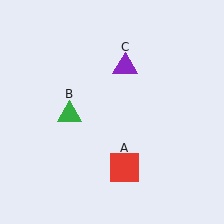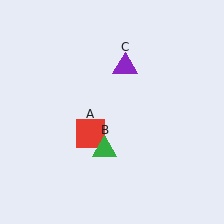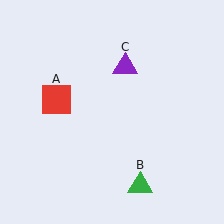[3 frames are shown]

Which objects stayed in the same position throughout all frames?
Purple triangle (object C) remained stationary.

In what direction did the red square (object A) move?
The red square (object A) moved up and to the left.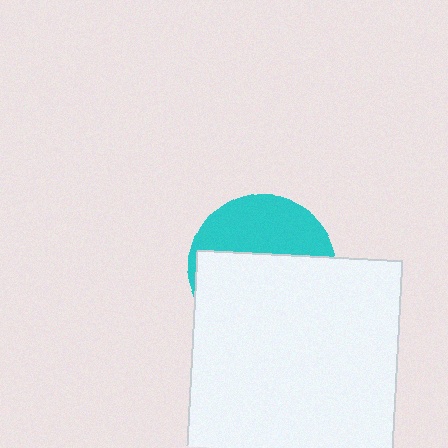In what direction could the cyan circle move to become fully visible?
The cyan circle could move up. That would shift it out from behind the white square entirely.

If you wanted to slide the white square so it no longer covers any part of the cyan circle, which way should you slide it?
Slide it down — that is the most direct way to separate the two shapes.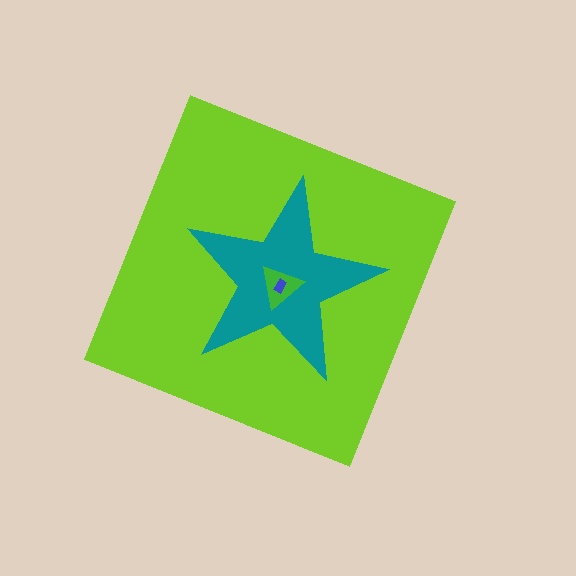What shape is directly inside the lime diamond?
The teal star.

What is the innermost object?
The blue rectangle.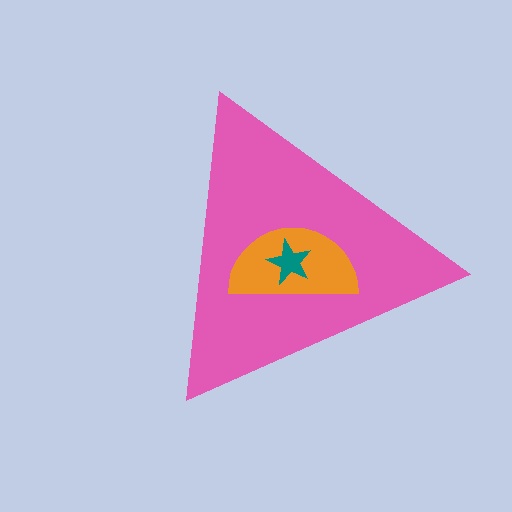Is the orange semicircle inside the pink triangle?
Yes.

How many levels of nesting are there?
3.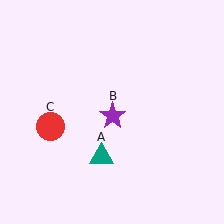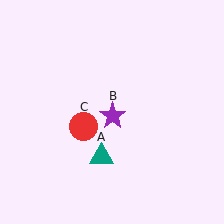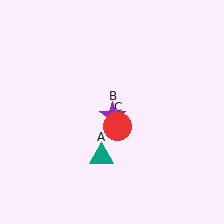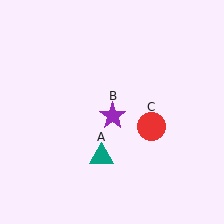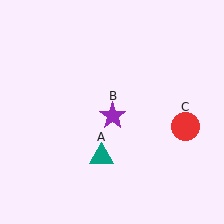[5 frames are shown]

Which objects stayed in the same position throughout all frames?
Teal triangle (object A) and purple star (object B) remained stationary.